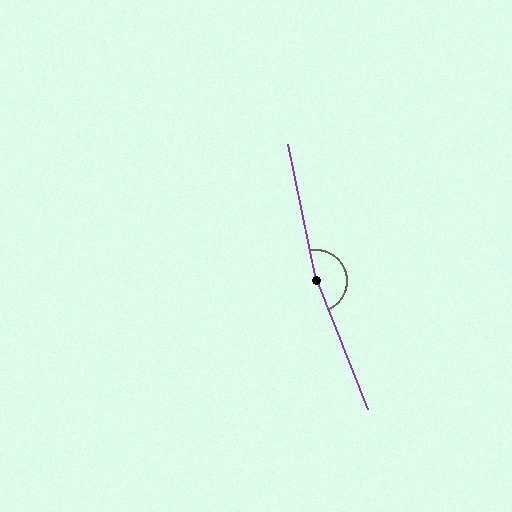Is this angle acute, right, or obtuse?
It is obtuse.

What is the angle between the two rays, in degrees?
Approximately 170 degrees.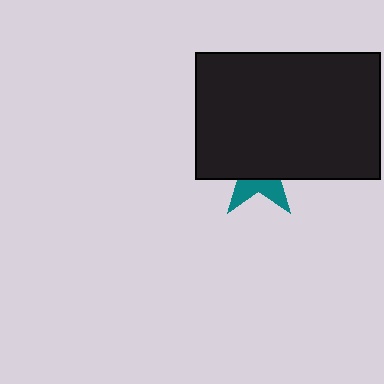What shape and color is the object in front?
The object in front is a black rectangle.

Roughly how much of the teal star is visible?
A small part of it is visible (roughly 34%).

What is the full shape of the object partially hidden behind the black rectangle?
The partially hidden object is a teal star.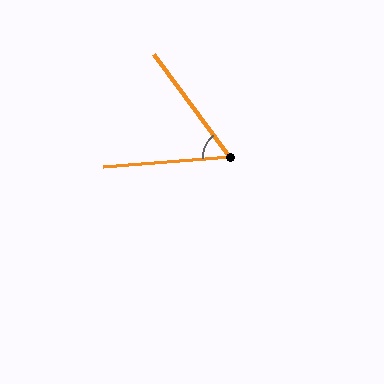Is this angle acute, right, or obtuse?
It is acute.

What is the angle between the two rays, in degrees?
Approximately 58 degrees.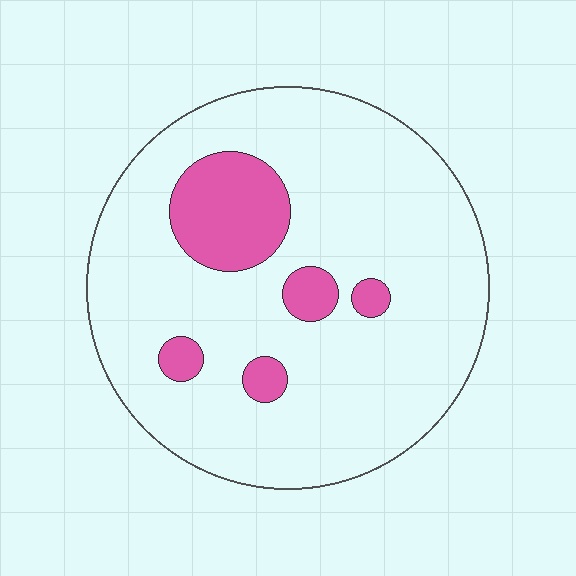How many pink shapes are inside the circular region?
5.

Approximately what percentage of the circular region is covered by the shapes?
Approximately 15%.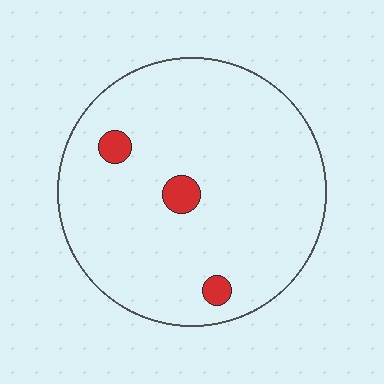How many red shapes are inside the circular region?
3.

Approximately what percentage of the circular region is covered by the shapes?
Approximately 5%.